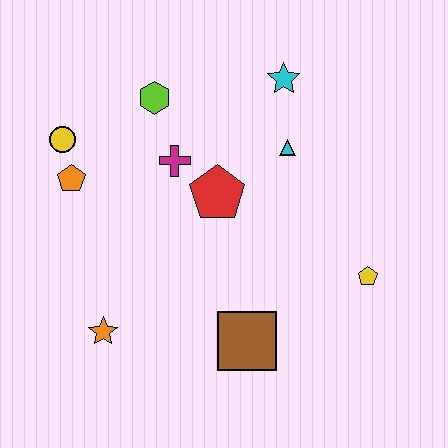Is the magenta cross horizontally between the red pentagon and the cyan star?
No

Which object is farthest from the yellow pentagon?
The yellow circle is farthest from the yellow pentagon.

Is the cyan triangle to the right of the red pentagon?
Yes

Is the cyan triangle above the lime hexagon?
No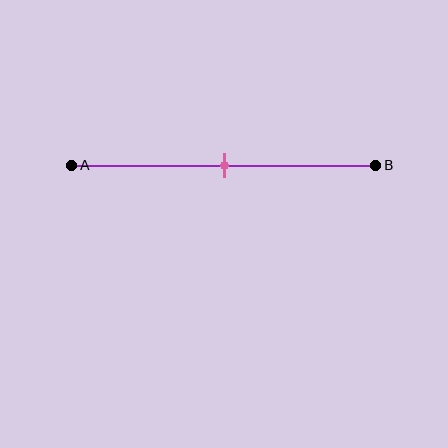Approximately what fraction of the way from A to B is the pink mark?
The pink mark is approximately 50% of the way from A to B.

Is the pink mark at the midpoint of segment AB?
Yes, the mark is approximately at the midpoint.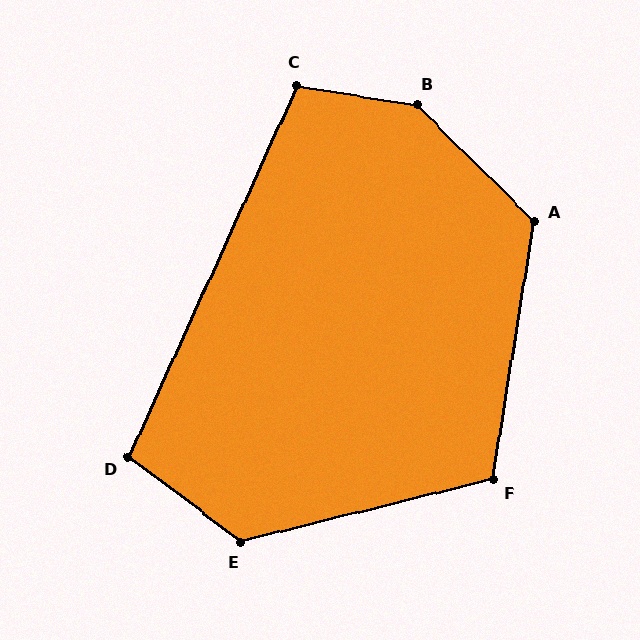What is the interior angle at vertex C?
Approximately 105 degrees (obtuse).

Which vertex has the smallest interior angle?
D, at approximately 103 degrees.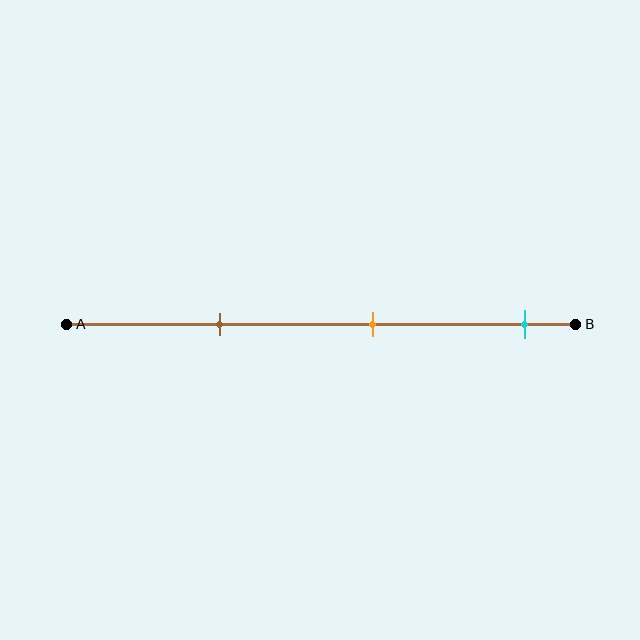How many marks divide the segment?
There are 3 marks dividing the segment.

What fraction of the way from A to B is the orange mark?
The orange mark is approximately 60% (0.6) of the way from A to B.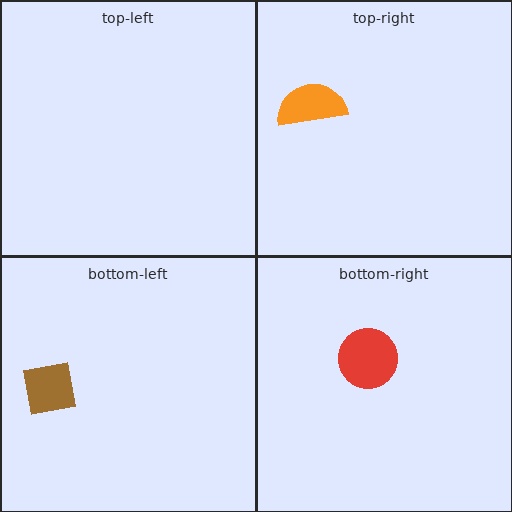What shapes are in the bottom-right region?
The red circle.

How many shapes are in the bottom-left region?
1.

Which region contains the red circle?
The bottom-right region.